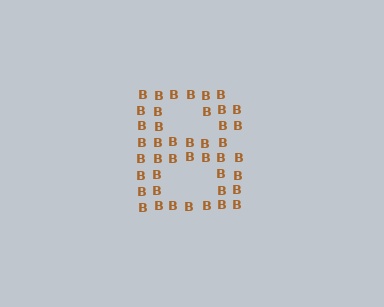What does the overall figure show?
The overall figure shows the letter B.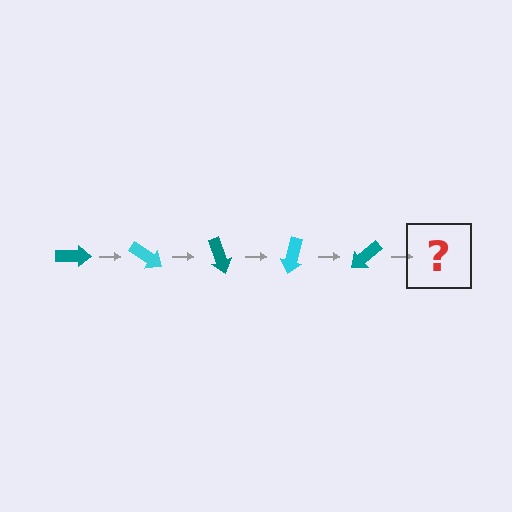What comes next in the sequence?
The next element should be a cyan arrow, rotated 175 degrees from the start.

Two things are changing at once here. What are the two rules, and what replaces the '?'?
The two rules are that it rotates 35 degrees each step and the color cycles through teal and cyan. The '?' should be a cyan arrow, rotated 175 degrees from the start.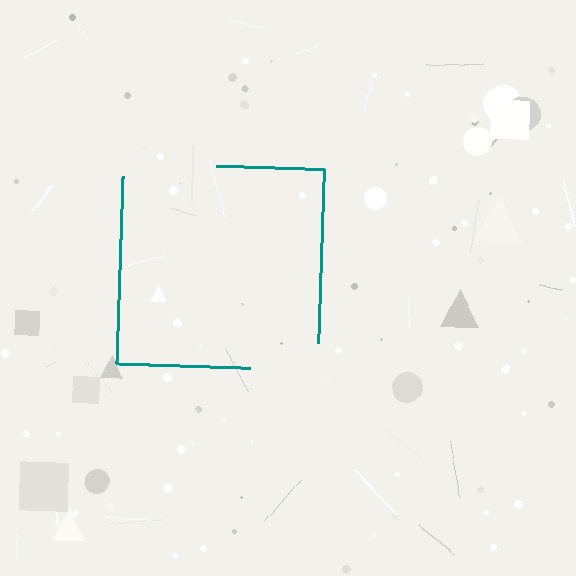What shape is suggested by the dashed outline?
The dashed outline suggests a square.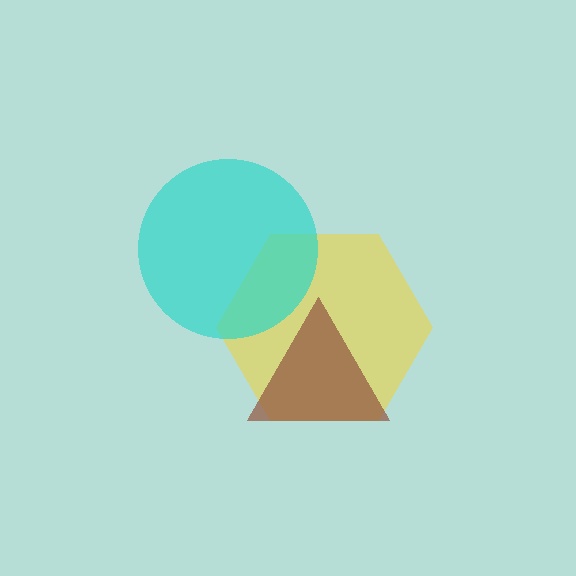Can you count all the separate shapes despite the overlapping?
Yes, there are 3 separate shapes.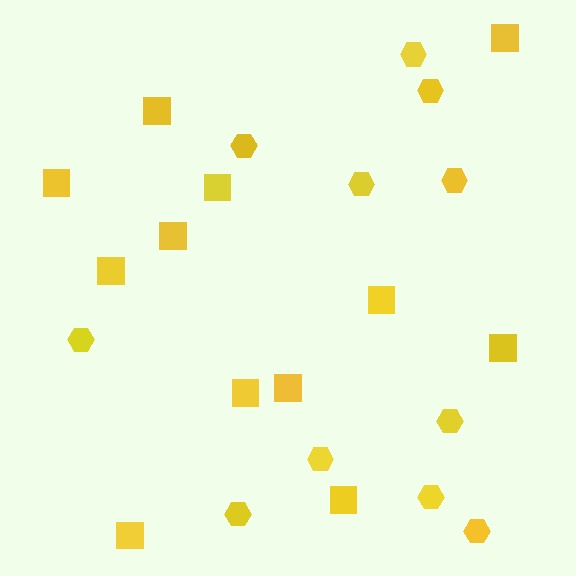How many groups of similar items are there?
There are 2 groups: one group of hexagons (11) and one group of squares (12).